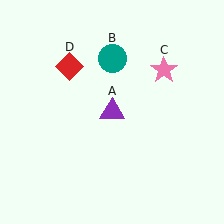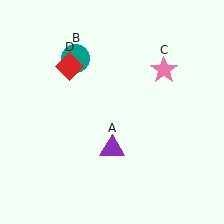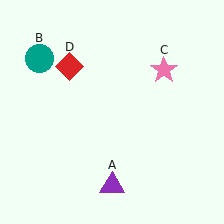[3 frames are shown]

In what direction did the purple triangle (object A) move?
The purple triangle (object A) moved down.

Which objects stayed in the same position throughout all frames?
Pink star (object C) and red diamond (object D) remained stationary.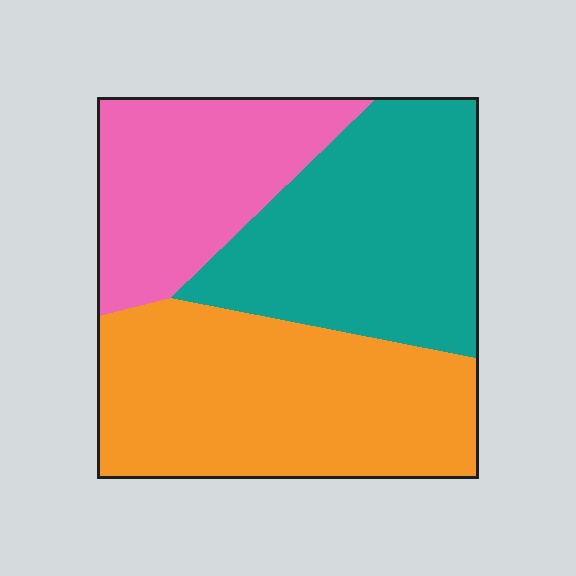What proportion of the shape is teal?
Teal takes up about one third (1/3) of the shape.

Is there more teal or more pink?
Teal.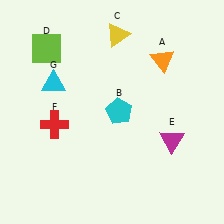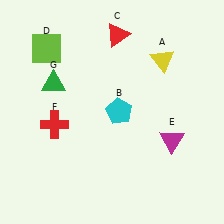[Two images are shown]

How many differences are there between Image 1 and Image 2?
There are 3 differences between the two images.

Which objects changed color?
A changed from orange to yellow. C changed from yellow to red. G changed from cyan to green.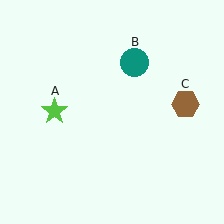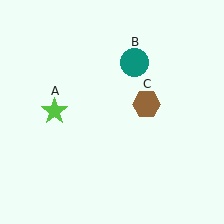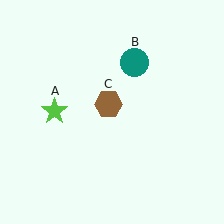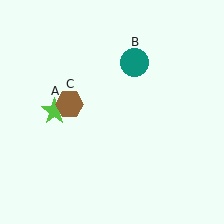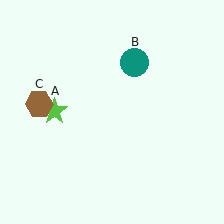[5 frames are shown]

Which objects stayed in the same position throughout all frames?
Lime star (object A) and teal circle (object B) remained stationary.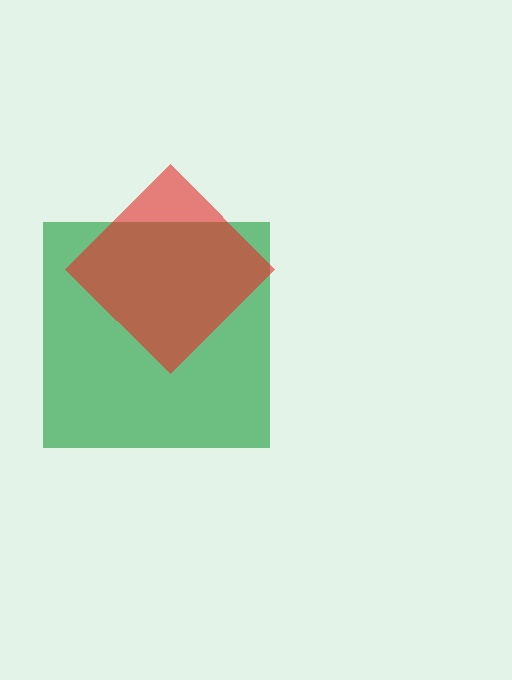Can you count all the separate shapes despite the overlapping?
Yes, there are 2 separate shapes.